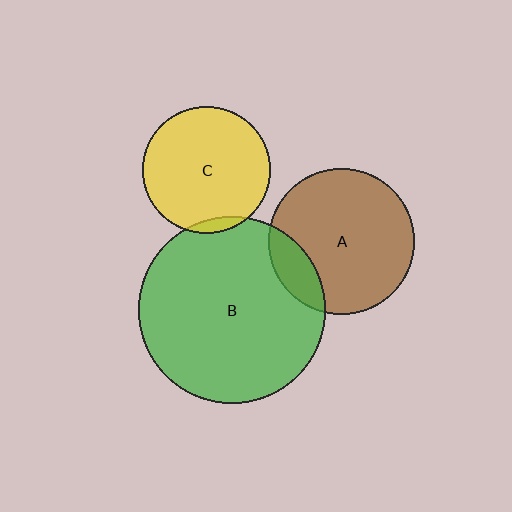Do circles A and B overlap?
Yes.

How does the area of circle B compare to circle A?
Approximately 1.6 times.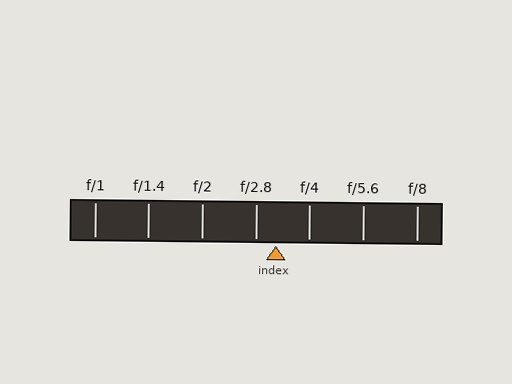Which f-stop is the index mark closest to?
The index mark is closest to f/2.8.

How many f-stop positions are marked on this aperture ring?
There are 7 f-stop positions marked.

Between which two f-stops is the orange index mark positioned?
The index mark is between f/2.8 and f/4.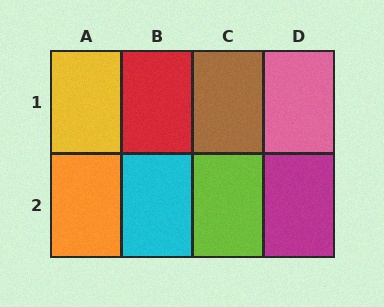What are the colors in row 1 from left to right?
Yellow, red, brown, pink.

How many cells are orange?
1 cell is orange.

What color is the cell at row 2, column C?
Lime.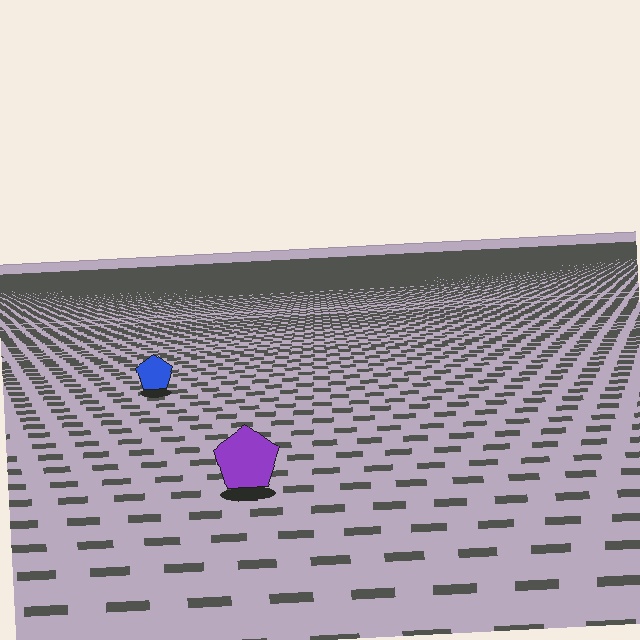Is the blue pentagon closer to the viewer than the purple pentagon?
No. The purple pentagon is closer — you can tell from the texture gradient: the ground texture is coarser near it.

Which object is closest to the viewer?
The purple pentagon is closest. The texture marks near it are larger and more spread out.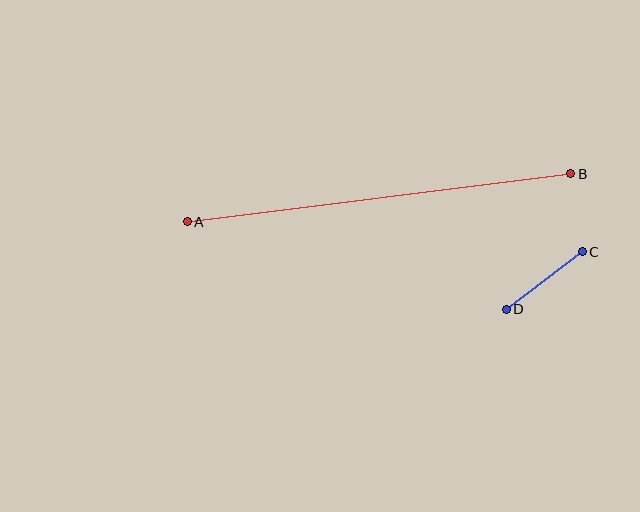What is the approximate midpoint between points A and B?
The midpoint is at approximately (379, 198) pixels.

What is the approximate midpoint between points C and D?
The midpoint is at approximately (544, 281) pixels.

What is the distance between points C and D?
The distance is approximately 95 pixels.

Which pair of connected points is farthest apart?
Points A and B are farthest apart.